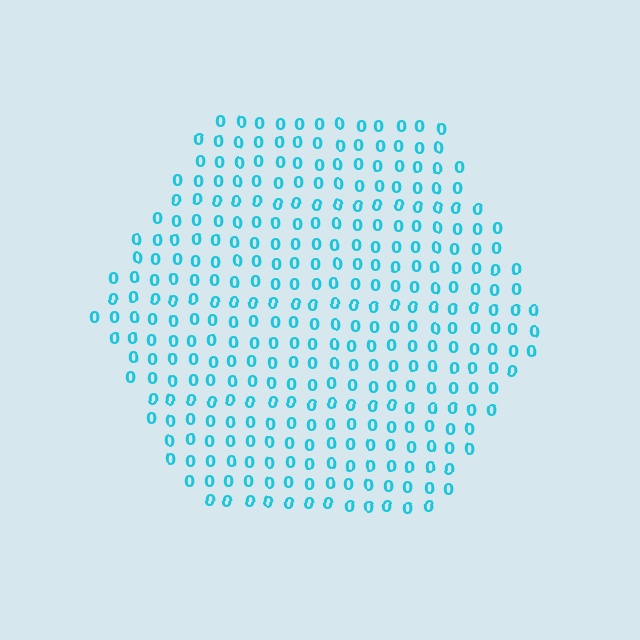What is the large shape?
The large shape is a hexagon.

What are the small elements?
The small elements are digit 0's.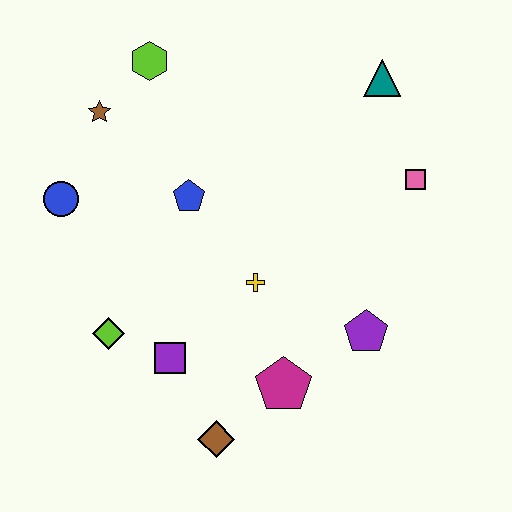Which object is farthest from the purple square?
The teal triangle is farthest from the purple square.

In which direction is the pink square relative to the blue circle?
The pink square is to the right of the blue circle.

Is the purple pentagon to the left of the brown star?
No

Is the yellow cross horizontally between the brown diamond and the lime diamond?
No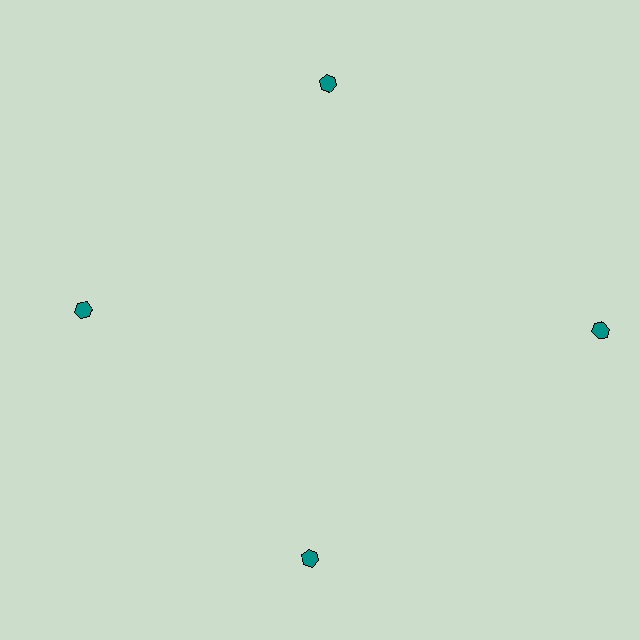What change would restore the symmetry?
The symmetry would be restored by moving it inward, back onto the ring so that all 4 hexagons sit at equal angles and equal distance from the center.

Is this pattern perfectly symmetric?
No. The 4 teal hexagons are arranged in a ring, but one element near the 3 o'clock position is pushed outward from the center, breaking the 4-fold rotational symmetry.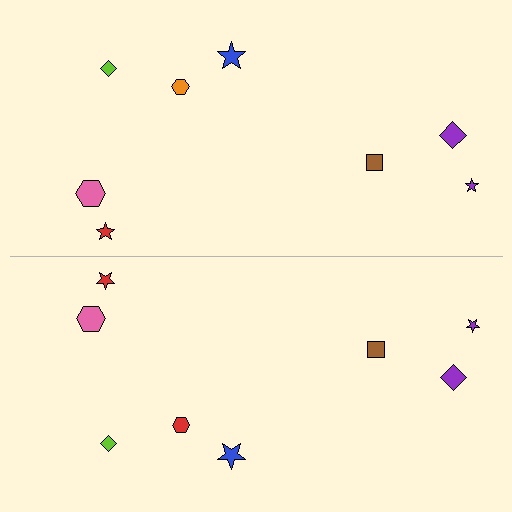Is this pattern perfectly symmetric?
No, the pattern is not perfectly symmetric. The red hexagon on the bottom side breaks the symmetry — its mirror counterpart is orange.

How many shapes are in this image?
There are 16 shapes in this image.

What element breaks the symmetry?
The red hexagon on the bottom side breaks the symmetry — its mirror counterpart is orange.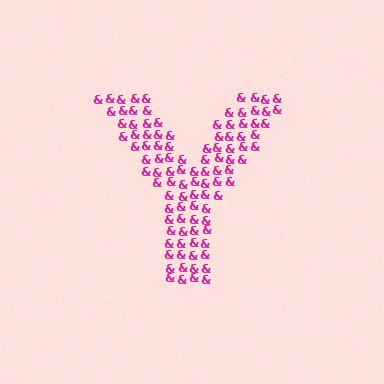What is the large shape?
The large shape is the letter Y.